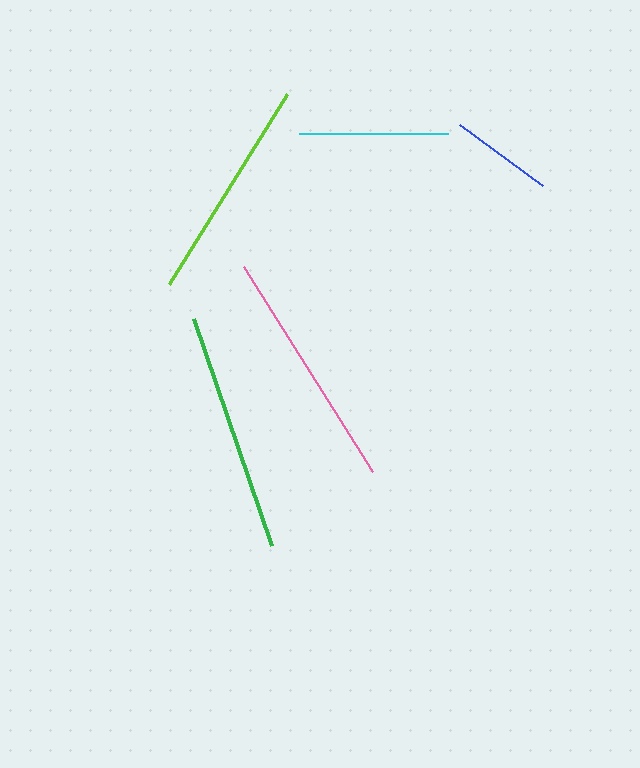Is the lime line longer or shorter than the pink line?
The pink line is longer than the lime line.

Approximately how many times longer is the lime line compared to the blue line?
The lime line is approximately 2.2 times the length of the blue line.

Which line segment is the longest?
The pink line is the longest at approximately 243 pixels.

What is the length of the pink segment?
The pink segment is approximately 243 pixels long.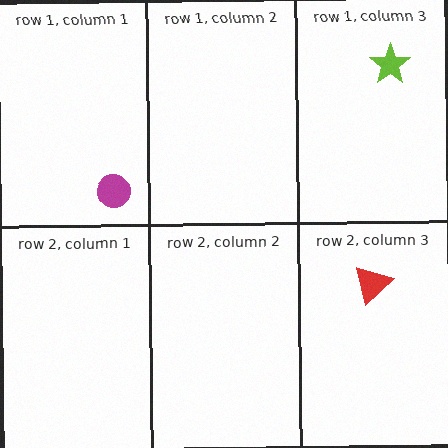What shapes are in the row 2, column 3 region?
The red triangle.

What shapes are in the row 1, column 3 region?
The lime star.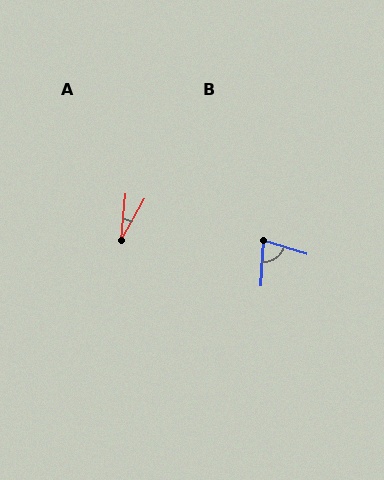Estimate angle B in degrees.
Approximately 75 degrees.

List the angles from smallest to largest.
A (24°), B (75°).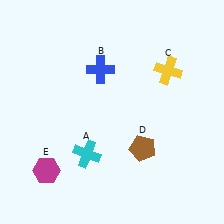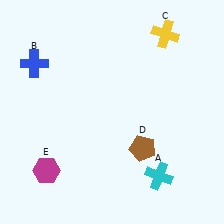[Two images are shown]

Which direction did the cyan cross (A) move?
The cyan cross (A) moved right.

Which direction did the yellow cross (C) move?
The yellow cross (C) moved up.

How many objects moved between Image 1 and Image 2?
3 objects moved between the two images.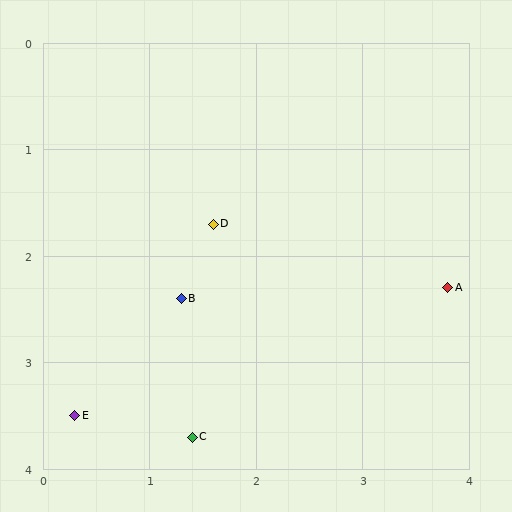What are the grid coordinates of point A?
Point A is at approximately (3.8, 2.3).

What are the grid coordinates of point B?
Point B is at approximately (1.3, 2.4).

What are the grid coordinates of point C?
Point C is at approximately (1.4, 3.7).